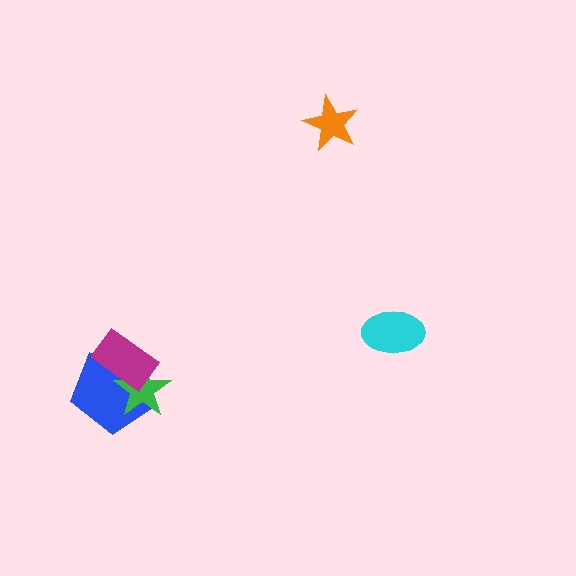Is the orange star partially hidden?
No, no other shape covers it.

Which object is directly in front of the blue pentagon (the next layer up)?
The green star is directly in front of the blue pentagon.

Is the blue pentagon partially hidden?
Yes, it is partially covered by another shape.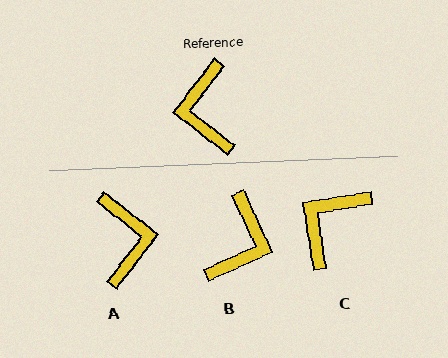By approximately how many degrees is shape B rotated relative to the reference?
Approximately 152 degrees counter-clockwise.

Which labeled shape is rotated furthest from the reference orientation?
A, about 180 degrees away.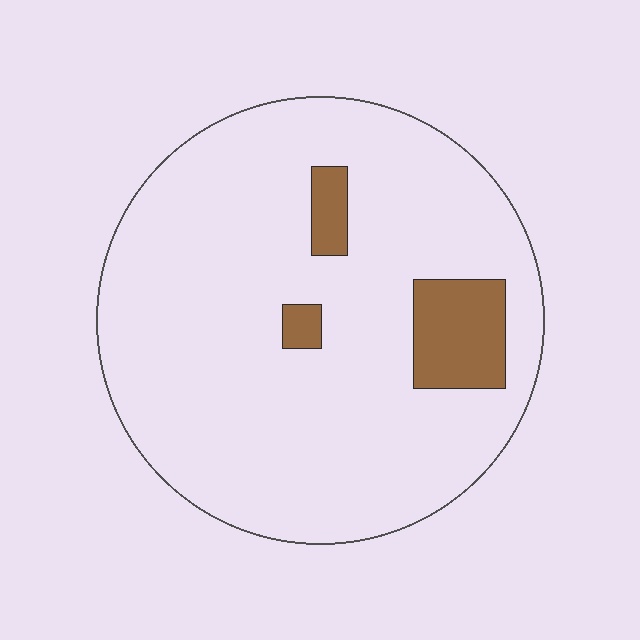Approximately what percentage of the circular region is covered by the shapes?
Approximately 10%.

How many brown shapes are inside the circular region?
3.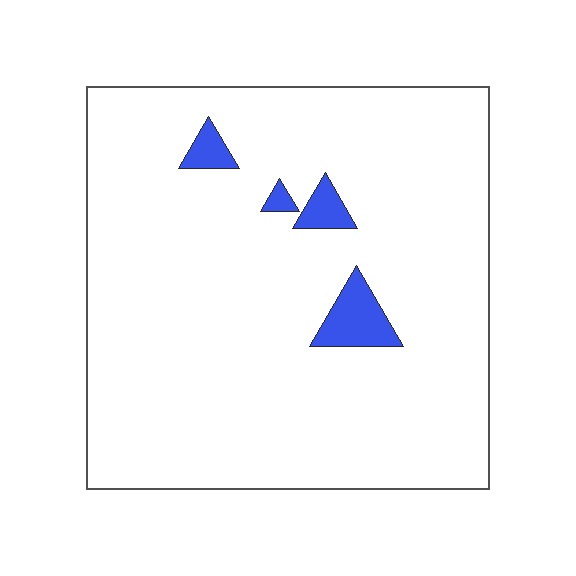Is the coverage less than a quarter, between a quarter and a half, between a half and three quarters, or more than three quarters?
Less than a quarter.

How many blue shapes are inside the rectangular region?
4.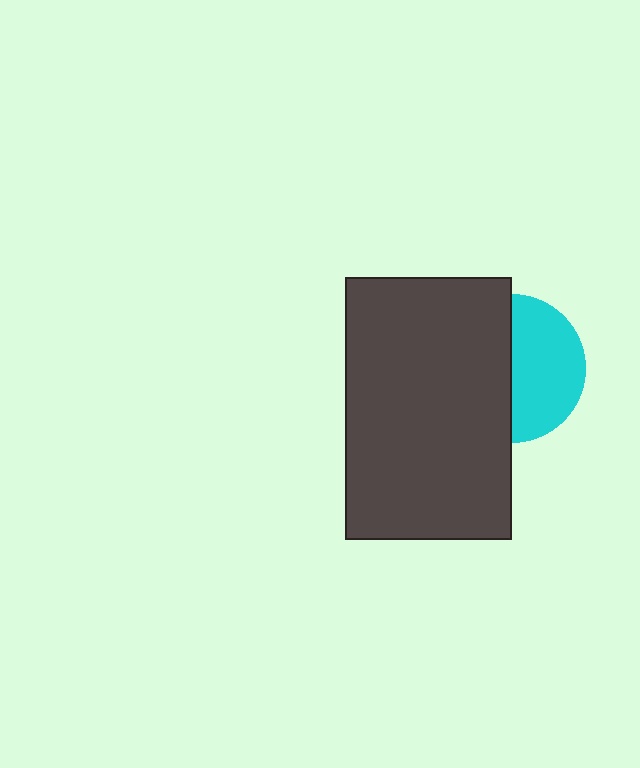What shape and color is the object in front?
The object in front is a dark gray rectangle.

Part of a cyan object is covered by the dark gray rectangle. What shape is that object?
It is a circle.